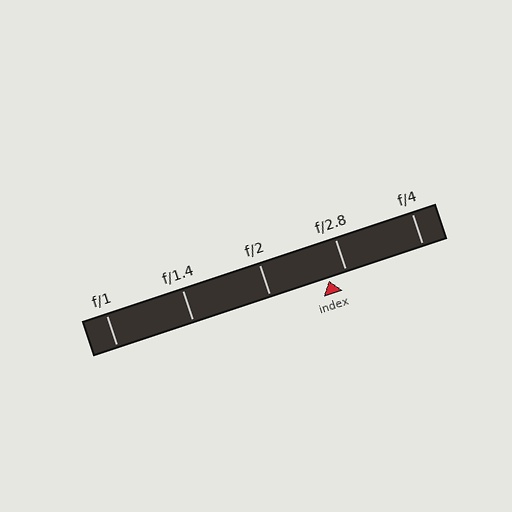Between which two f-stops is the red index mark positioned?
The index mark is between f/2 and f/2.8.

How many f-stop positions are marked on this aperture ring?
There are 5 f-stop positions marked.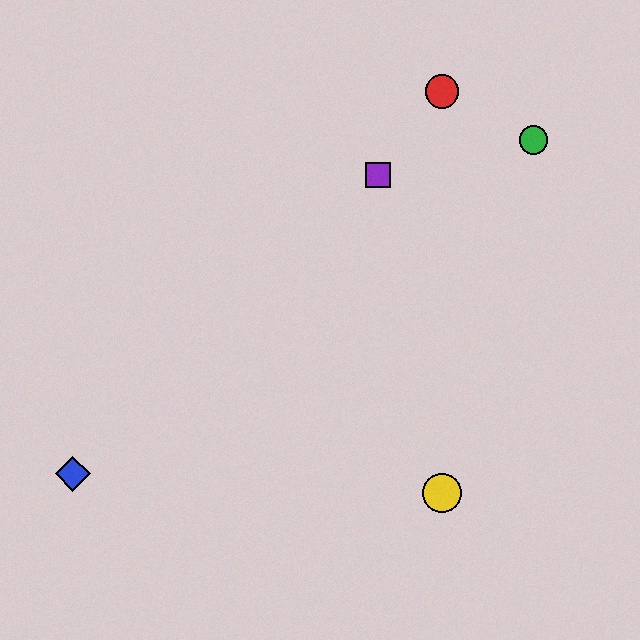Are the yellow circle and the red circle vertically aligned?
Yes, both are at x≈442.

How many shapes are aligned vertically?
2 shapes (the red circle, the yellow circle) are aligned vertically.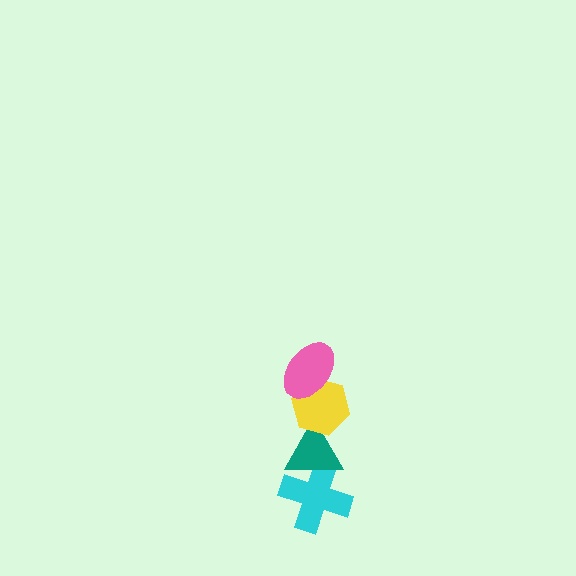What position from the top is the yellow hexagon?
The yellow hexagon is 2nd from the top.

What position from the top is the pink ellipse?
The pink ellipse is 1st from the top.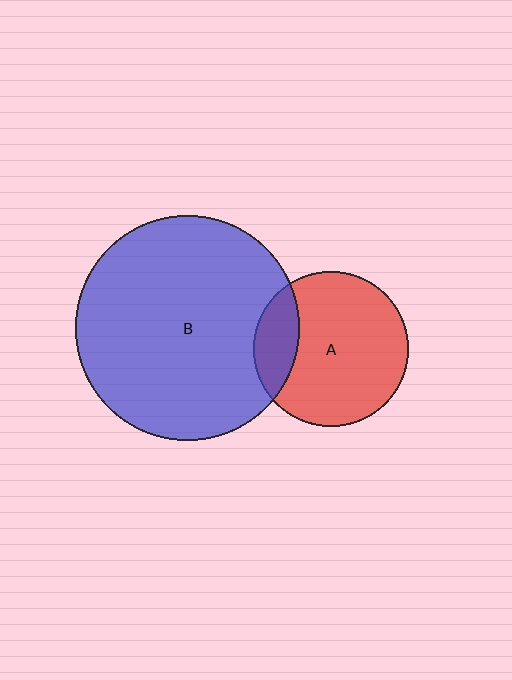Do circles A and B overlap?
Yes.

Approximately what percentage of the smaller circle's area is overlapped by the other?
Approximately 20%.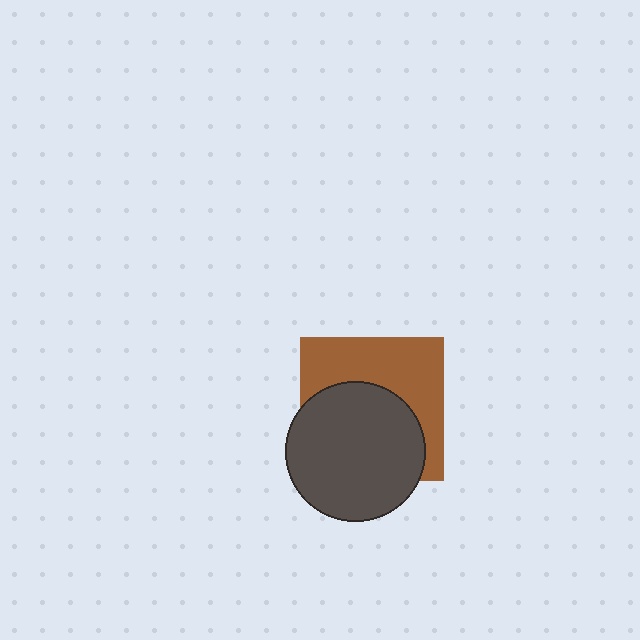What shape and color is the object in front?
The object in front is a dark gray circle.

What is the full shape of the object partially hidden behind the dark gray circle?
The partially hidden object is a brown square.